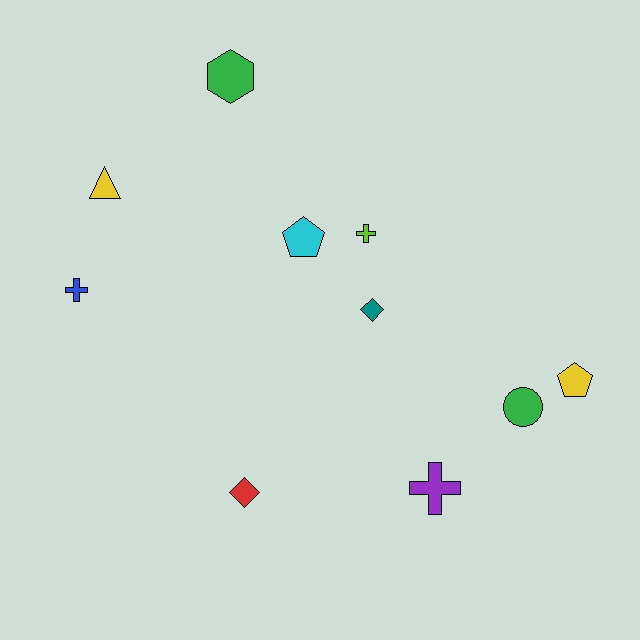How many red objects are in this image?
There is 1 red object.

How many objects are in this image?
There are 10 objects.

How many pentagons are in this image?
There are 2 pentagons.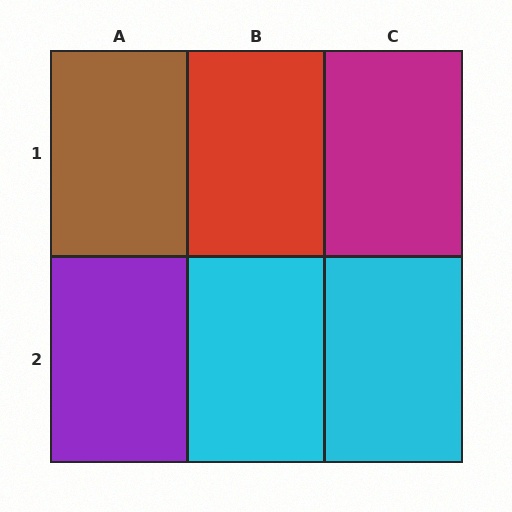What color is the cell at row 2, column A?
Purple.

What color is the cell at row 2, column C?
Cyan.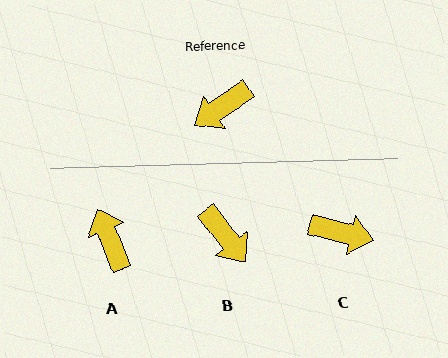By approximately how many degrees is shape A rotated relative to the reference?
Approximately 103 degrees clockwise.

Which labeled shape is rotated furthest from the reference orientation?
C, about 131 degrees away.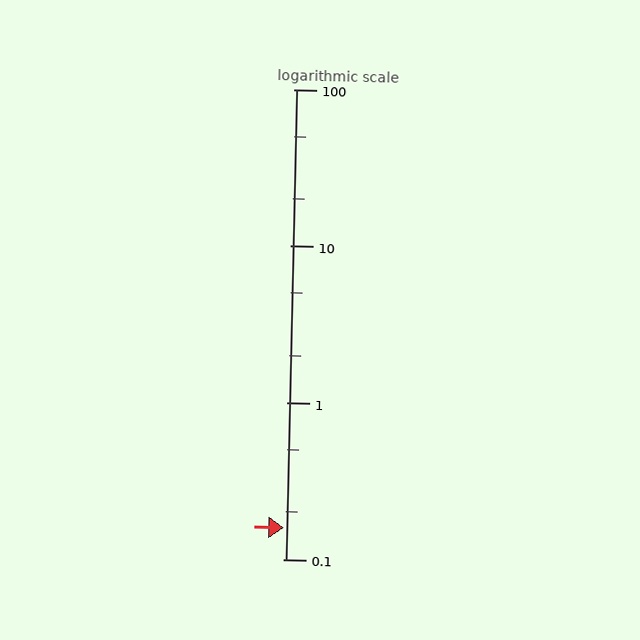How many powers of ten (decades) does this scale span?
The scale spans 3 decades, from 0.1 to 100.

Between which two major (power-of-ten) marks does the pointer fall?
The pointer is between 0.1 and 1.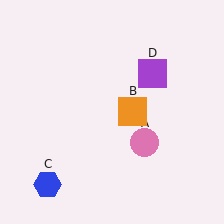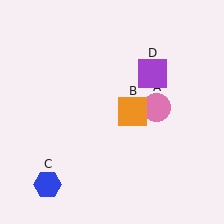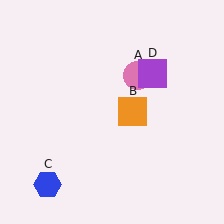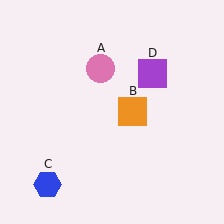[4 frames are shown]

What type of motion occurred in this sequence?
The pink circle (object A) rotated counterclockwise around the center of the scene.